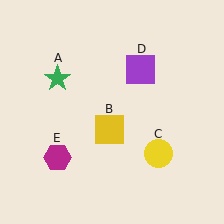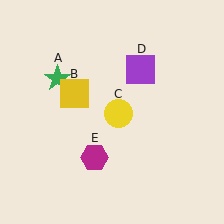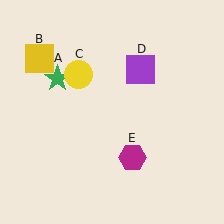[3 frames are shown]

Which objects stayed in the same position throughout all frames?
Green star (object A) and purple square (object D) remained stationary.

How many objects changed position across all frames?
3 objects changed position: yellow square (object B), yellow circle (object C), magenta hexagon (object E).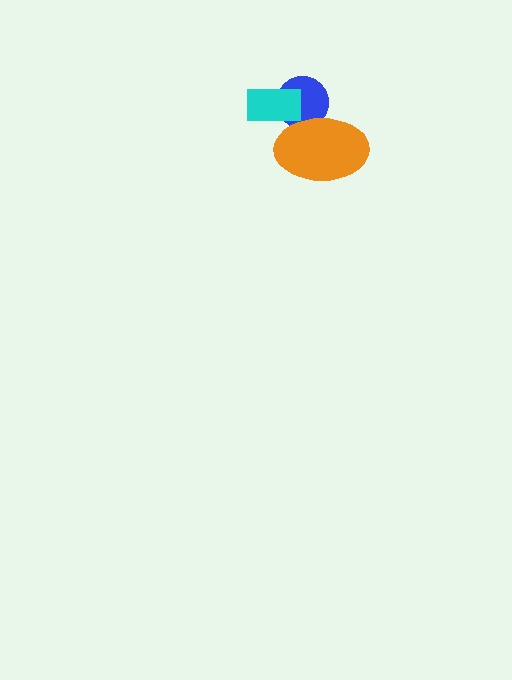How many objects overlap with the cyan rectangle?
2 objects overlap with the cyan rectangle.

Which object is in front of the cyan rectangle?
The orange ellipse is in front of the cyan rectangle.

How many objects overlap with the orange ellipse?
2 objects overlap with the orange ellipse.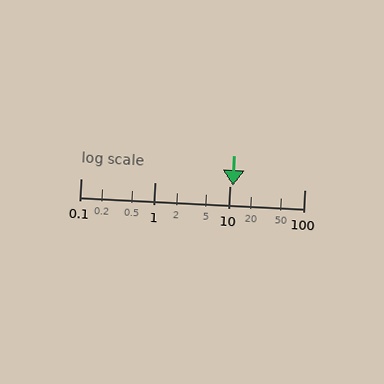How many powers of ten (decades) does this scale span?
The scale spans 3 decades, from 0.1 to 100.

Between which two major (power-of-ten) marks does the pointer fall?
The pointer is between 10 and 100.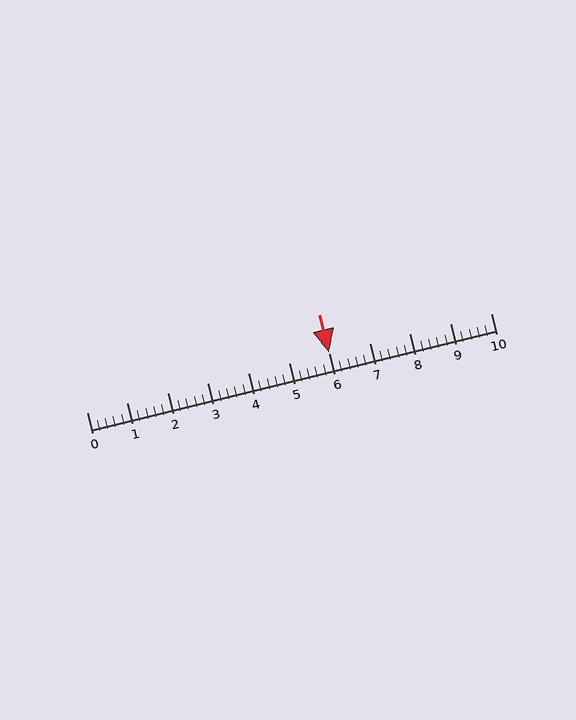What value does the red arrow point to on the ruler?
The red arrow points to approximately 6.0.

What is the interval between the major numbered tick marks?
The major tick marks are spaced 1 units apart.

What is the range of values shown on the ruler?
The ruler shows values from 0 to 10.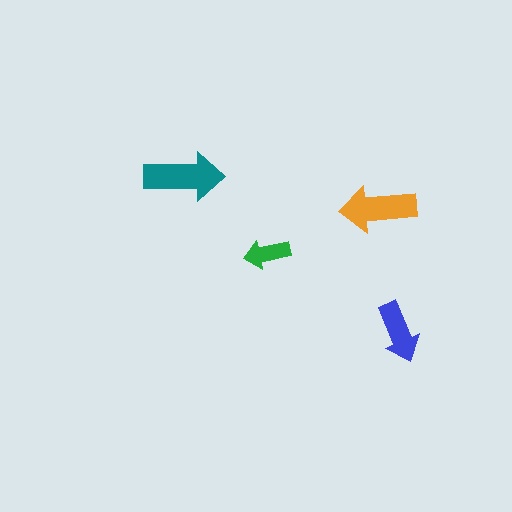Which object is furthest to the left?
The teal arrow is leftmost.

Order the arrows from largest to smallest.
the teal one, the orange one, the blue one, the green one.